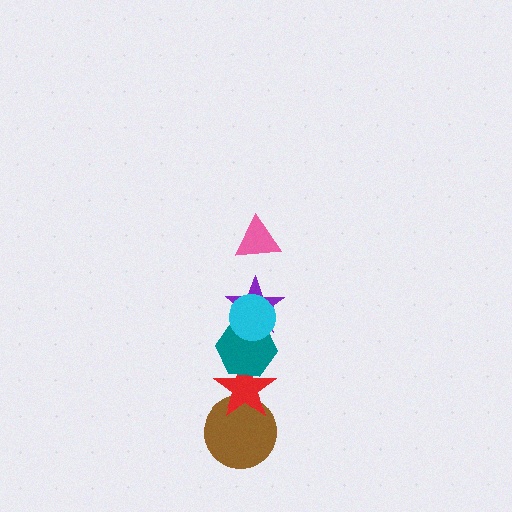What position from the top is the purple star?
The purple star is 3rd from the top.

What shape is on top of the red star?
The teal hexagon is on top of the red star.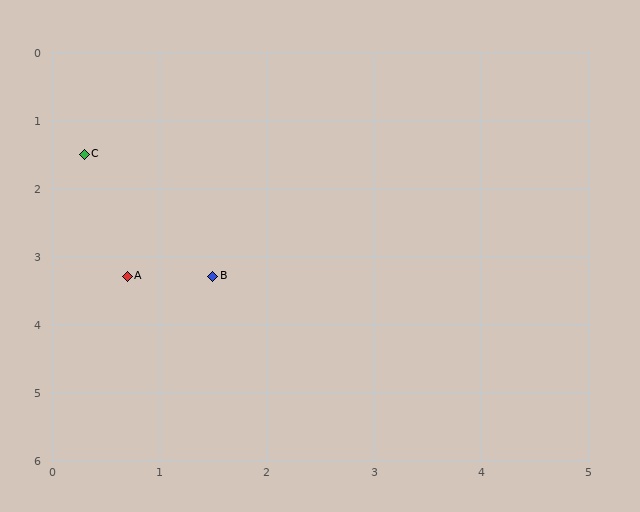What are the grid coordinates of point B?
Point B is at approximately (1.5, 3.3).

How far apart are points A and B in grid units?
Points A and B are about 0.8 grid units apart.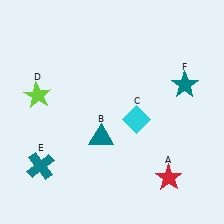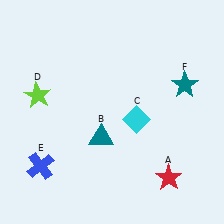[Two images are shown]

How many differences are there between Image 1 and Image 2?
There is 1 difference between the two images.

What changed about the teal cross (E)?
In Image 1, E is teal. In Image 2, it changed to blue.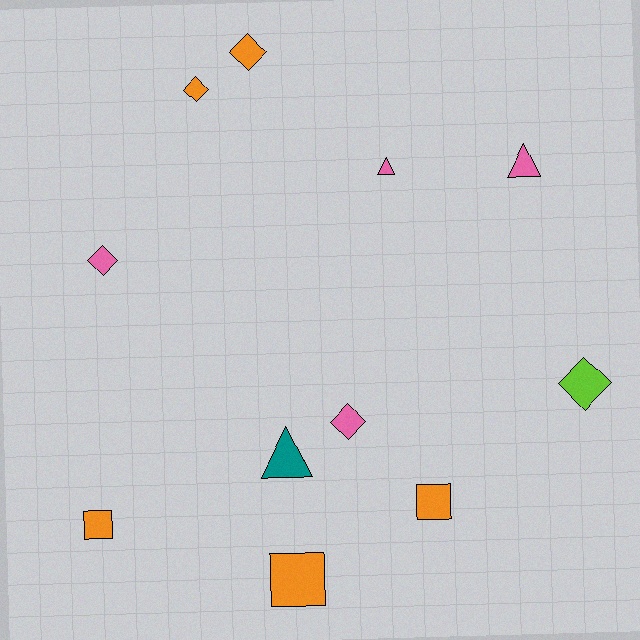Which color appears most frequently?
Orange, with 5 objects.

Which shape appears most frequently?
Diamond, with 5 objects.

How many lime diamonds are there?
There is 1 lime diamond.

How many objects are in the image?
There are 11 objects.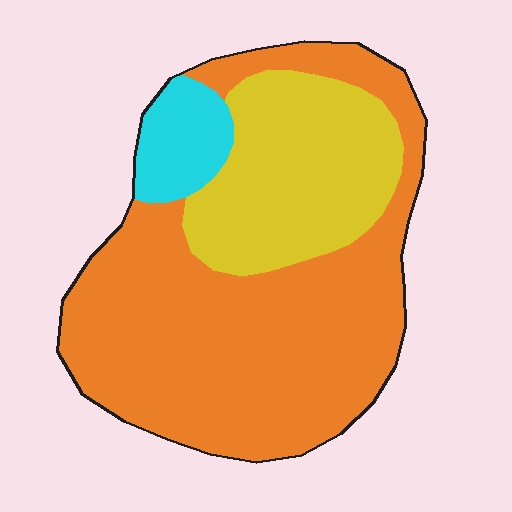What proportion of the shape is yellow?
Yellow takes up about one quarter (1/4) of the shape.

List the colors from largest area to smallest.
From largest to smallest: orange, yellow, cyan.